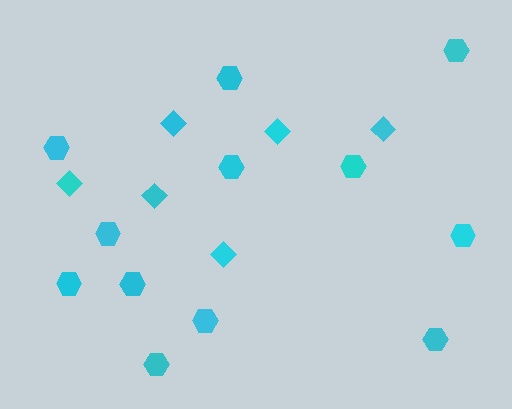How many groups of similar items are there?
There are 2 groups: one group of diamonds (6) and one group of hexagons (12).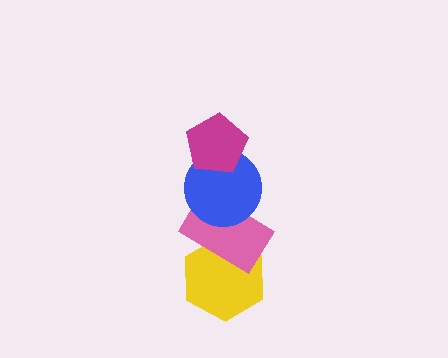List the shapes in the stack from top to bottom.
From top to bottom: the magenta pentagon, the blue circle, the pink rectangle, the yellow hexagon.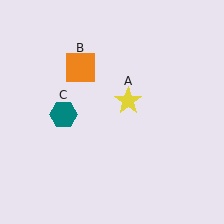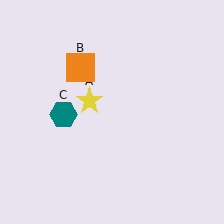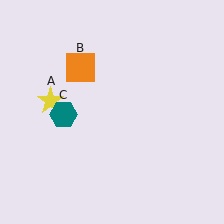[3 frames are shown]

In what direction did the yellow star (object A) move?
The yellow star (object A) moved left.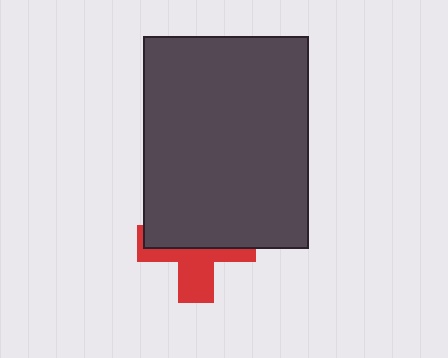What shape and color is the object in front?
The object in front is a dark gray rectangle.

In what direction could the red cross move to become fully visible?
The red cross could move down. That would shift it out from behind the dark gray rectangle entirely.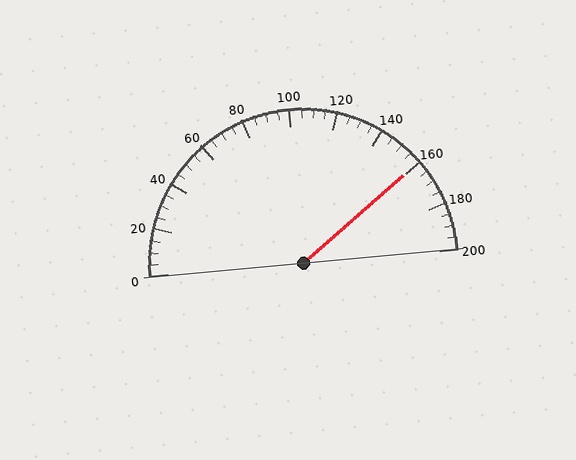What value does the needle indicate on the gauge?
The needle indicates approximately 160.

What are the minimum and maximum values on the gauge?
The gauge ranges from 0 to 200.